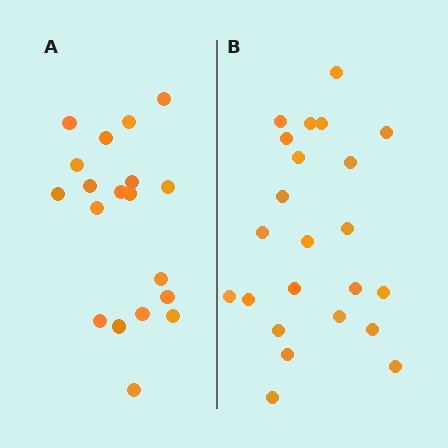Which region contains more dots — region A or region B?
Region B (the right region) has more dots.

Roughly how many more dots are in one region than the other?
Region B has about 4 more dots than region A.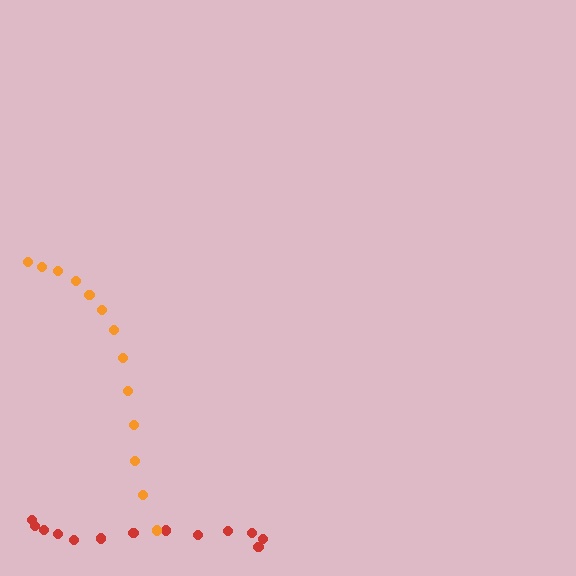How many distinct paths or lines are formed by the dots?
There are 2 distinct paths.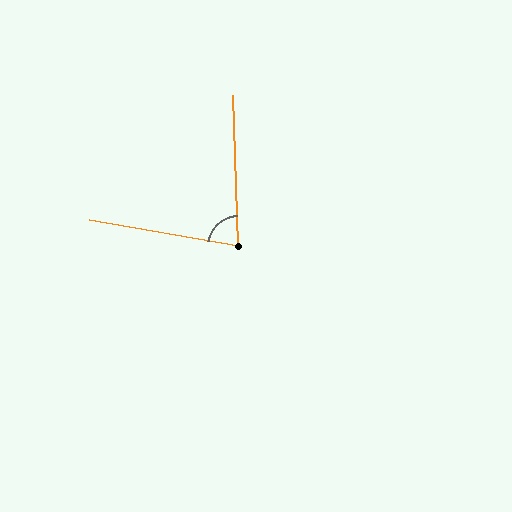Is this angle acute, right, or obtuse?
It is acute.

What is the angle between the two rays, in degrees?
Approximately 78 degrees.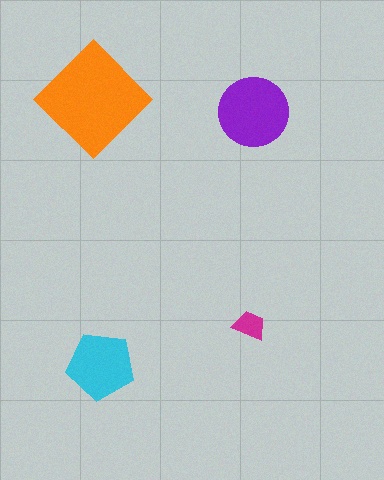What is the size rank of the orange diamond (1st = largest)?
1st.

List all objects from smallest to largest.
The magenta trapezoid, the cyan pentagon, the purple circle, the orange diamond.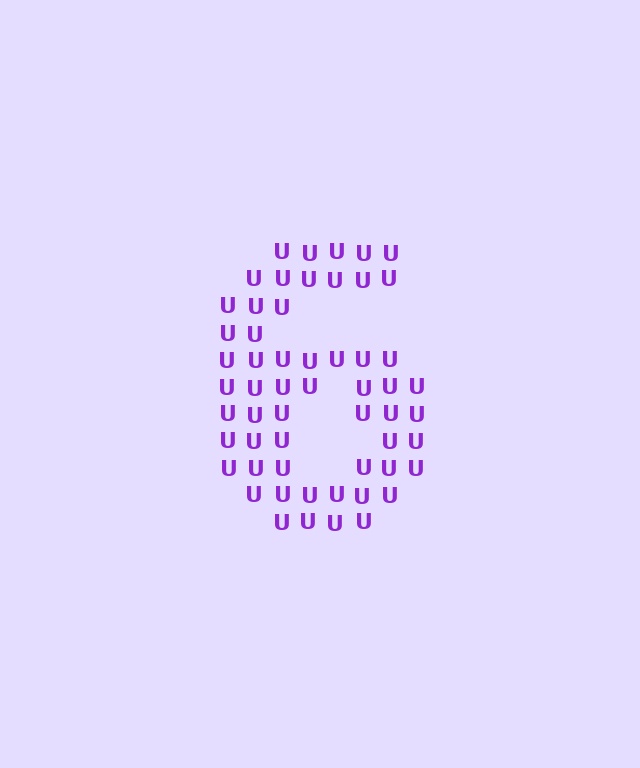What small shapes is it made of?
It is made of small letter U's.